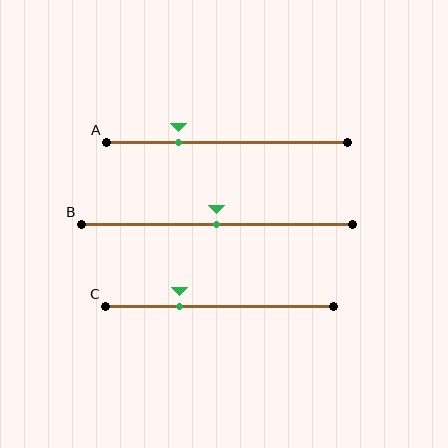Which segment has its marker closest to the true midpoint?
Segment B has its marker closest to the true midpoint.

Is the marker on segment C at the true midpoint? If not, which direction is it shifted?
No, the marker on segment C is shifted to the left by about 17% of the segment length.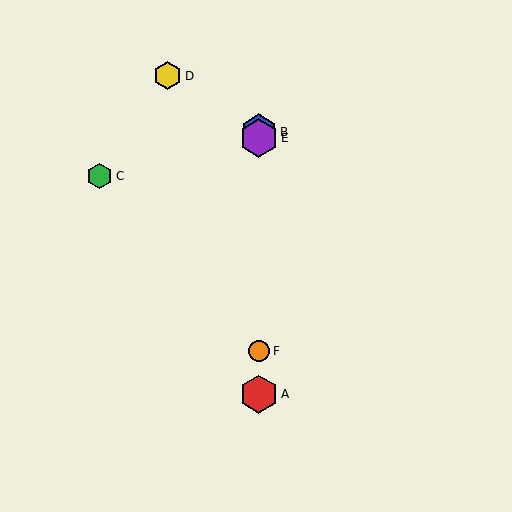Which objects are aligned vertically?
Objects A, B, E, F are aligned vertically.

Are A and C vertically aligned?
No, A is at x≈259 and C is at x≈100.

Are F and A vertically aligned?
Yes, both are at x≈259.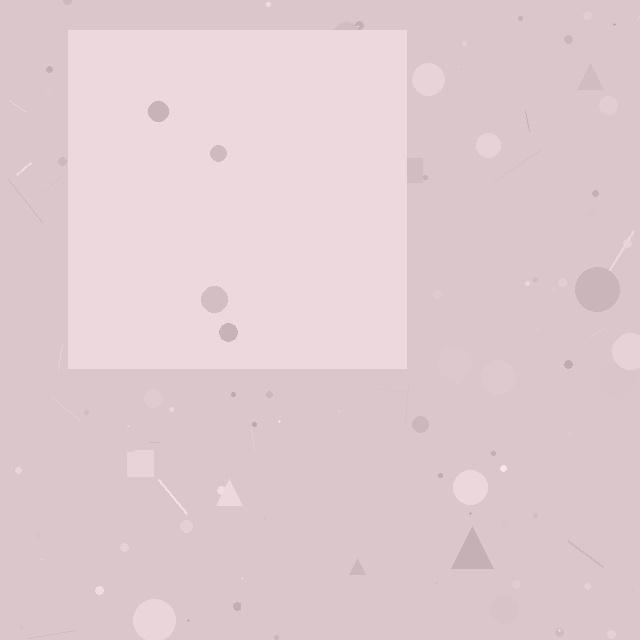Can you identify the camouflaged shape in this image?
The camouflaged shape is a square.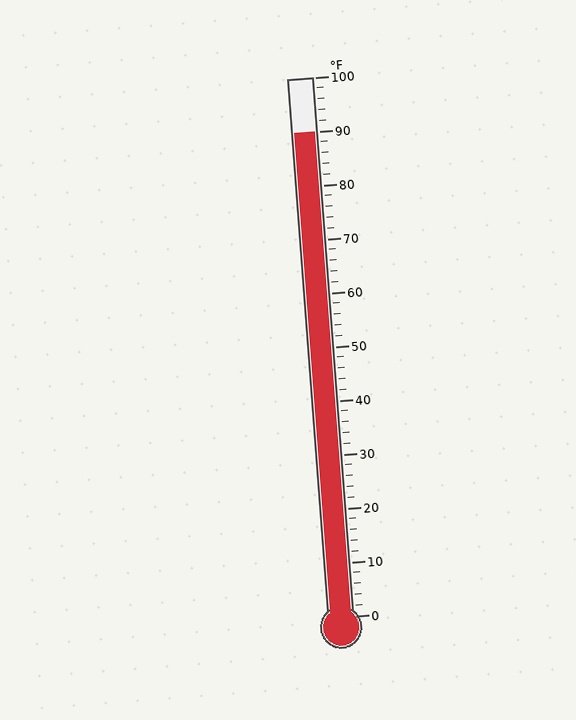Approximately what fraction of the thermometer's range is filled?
The thermometer is filled to approximately 90% of its range.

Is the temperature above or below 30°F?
The temperature is above 30°F.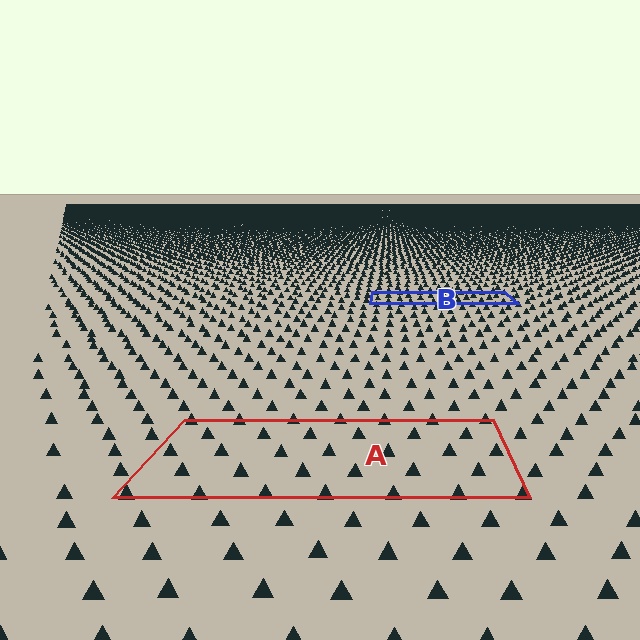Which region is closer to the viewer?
Region A is closer. The texture elements there are larger and more spread out.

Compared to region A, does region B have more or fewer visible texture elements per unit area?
Region B has more texture elements per unit area — they are packed more densely because it is farther away.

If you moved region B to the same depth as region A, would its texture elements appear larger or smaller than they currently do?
They would appear larger. At a closer depth, the same texture elements are projected at a bigger on-screen size.